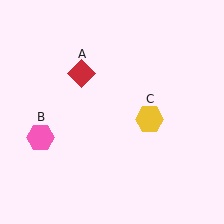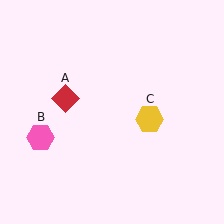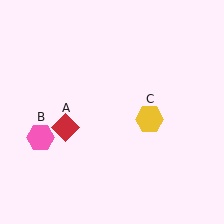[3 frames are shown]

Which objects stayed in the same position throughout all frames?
Pink hexagon (object B) and yellow hexagon (object C) remained stationary.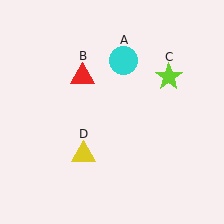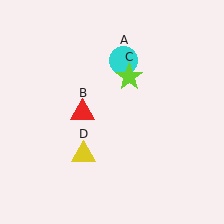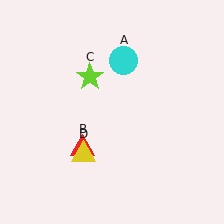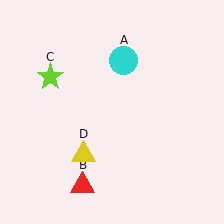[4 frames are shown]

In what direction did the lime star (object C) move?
The lime star (object C) moved left.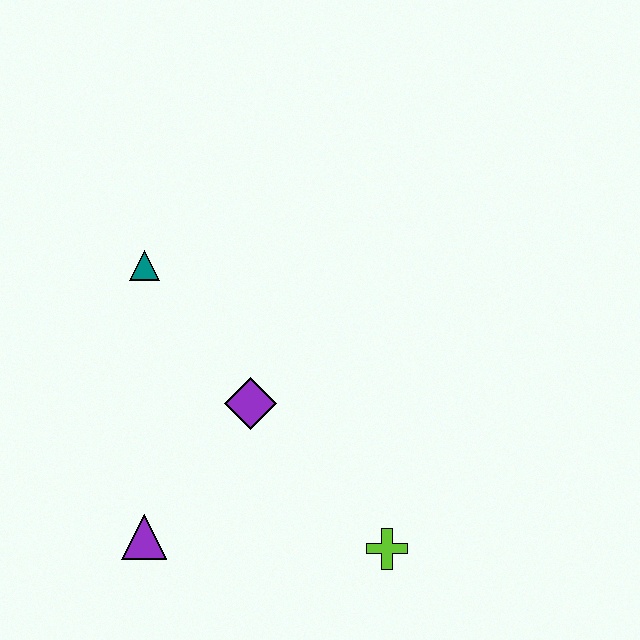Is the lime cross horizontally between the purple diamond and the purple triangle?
No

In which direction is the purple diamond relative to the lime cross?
The purple diamond is above the lime cross.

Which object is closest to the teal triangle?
The purple diamond is closest to the teal triangle.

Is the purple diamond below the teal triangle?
Yes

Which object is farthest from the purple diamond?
The lime cross is farthest from the purple diamond.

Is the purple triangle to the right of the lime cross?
No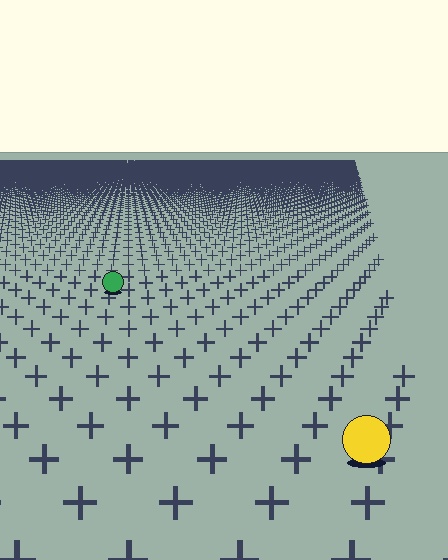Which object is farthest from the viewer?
The green circle is farthest from the viewer. It appears smaller and the ground texture around it is denser.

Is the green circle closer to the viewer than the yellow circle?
No. The yellow circle is closer — you can tell from the texture gradient: the ground texture is coarser near it.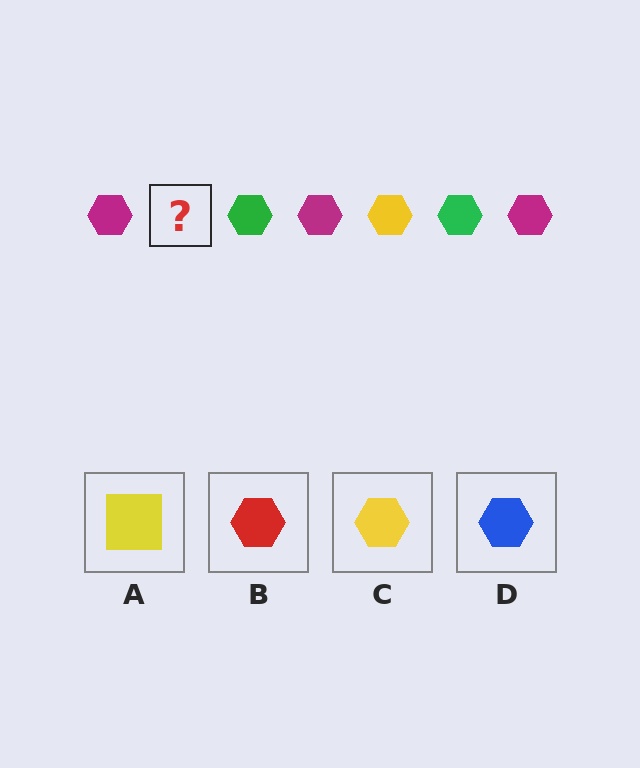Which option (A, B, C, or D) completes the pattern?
C.